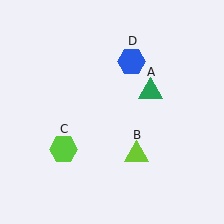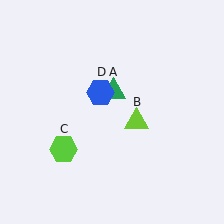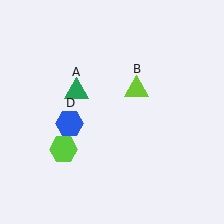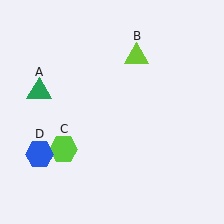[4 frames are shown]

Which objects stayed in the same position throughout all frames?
Lime hexagon (object C) remained stationary.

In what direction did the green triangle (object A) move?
The green triangle (object A) moved left.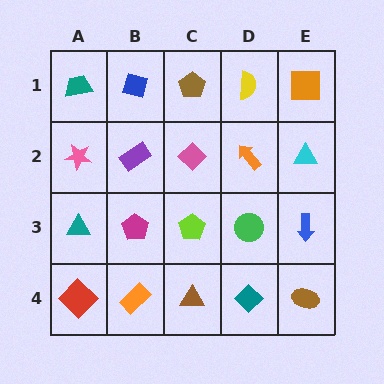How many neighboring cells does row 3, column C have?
4.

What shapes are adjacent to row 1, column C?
A pink diamond (row 2, column C), a blue diamond (row 1, column B), a yellow semicircle (row 1, column D).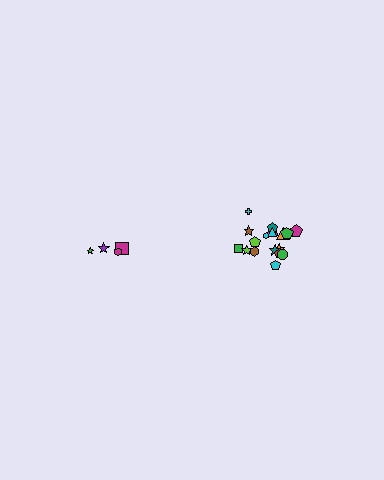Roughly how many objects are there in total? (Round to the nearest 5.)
Roughly 20 objects in total.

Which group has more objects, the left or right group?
The right group.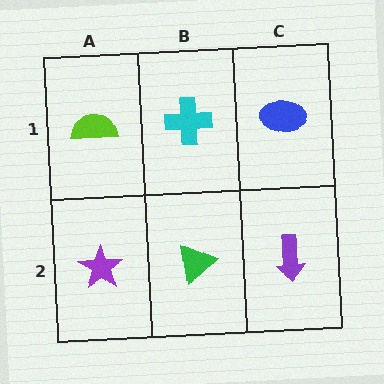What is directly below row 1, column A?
A purple star.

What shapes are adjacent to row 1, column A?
A purple star (row 2, column A), a cyan cross (row 1, column B).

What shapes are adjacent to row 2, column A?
A lime semicircle (row 1, column A), a green triangle (row 2, column B).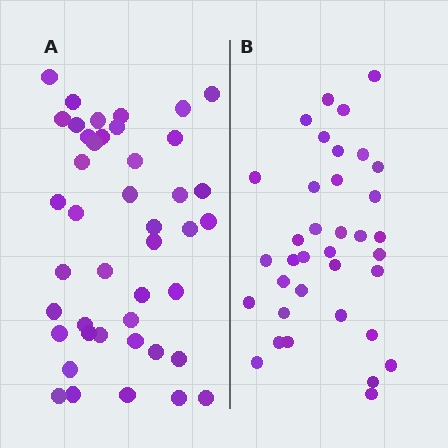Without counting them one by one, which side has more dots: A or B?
Region A (the left region) has more dots.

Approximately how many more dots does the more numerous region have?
Region A has roughly 8 or so more dots than region B.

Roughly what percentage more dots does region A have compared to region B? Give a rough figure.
About 20% more.